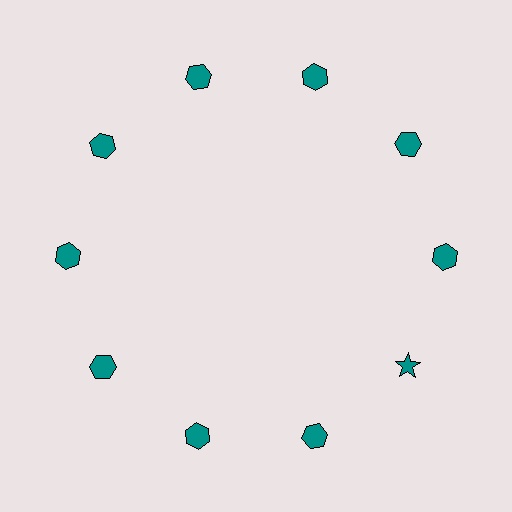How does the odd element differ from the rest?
It has a different shape: star instead of hexagon.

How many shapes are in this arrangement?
There are 10 shapes arranged in a ring pattern.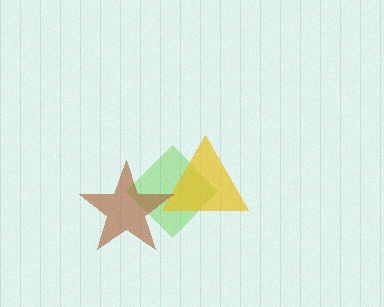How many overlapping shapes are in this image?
There are 3 overlapping shapes in the image.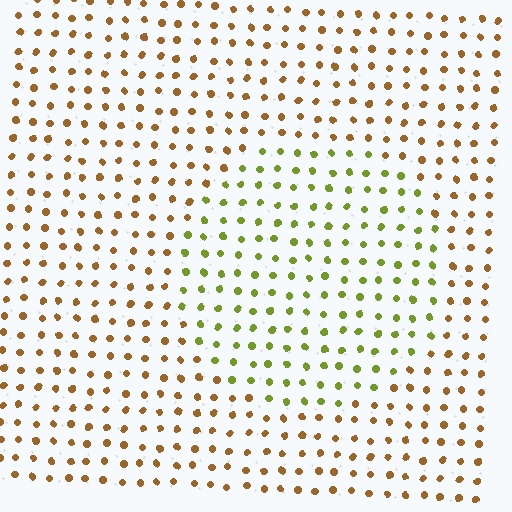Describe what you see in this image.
The image is filled with small brown elements in a uniform arrangement. A circle-shaped region is visible where the elements are tinted to a slightly different hue, forming a subtle color boundary.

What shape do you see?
I see a circle.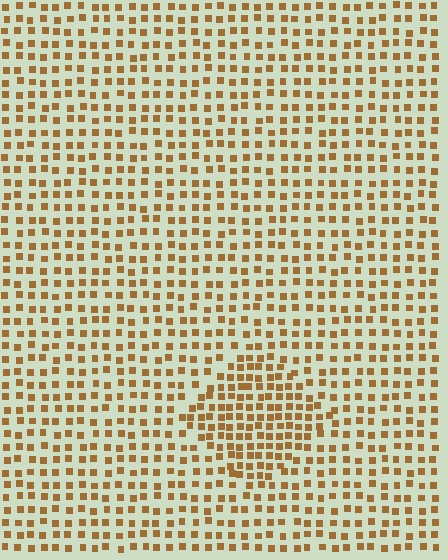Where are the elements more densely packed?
The elements are more densely packed inside the diamond boundary.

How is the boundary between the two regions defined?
The boundary is defined by a change in element density (approximately 1.6x ratio). All elements are the same color, size, and shape.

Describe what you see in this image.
The image contains small brown elements arranged at two different densities. A diamond-shaped region is visible where the elements are more densely packed than the surrounding area.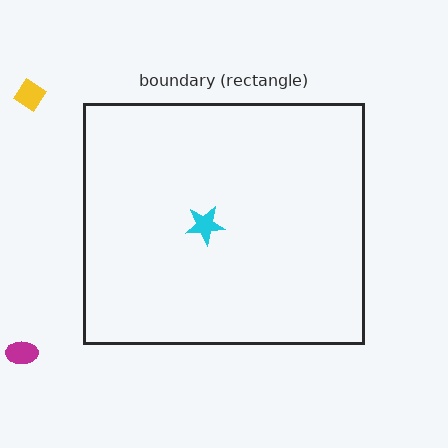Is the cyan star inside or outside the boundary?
Inside.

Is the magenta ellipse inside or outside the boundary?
Outside.